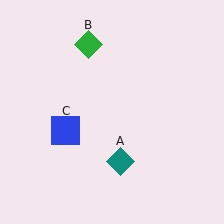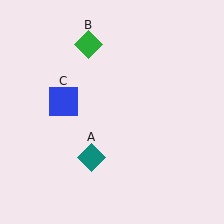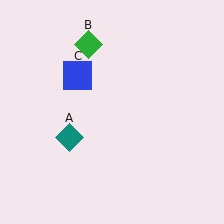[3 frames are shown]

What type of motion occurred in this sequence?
The teal diamond (object A), blue square (object C) rotated clockwise around the center of the scene.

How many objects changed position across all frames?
2 objects changed position: teal diamond (object A), blue square (object C).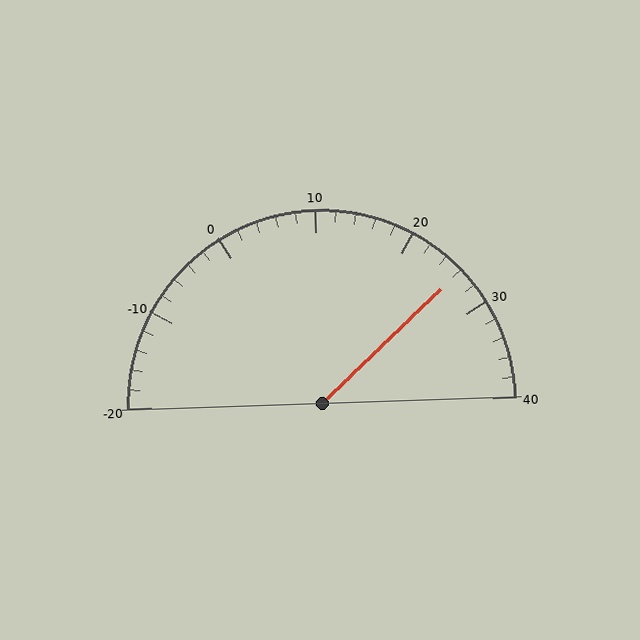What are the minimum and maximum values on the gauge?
The gauge ranges from -20 to 40.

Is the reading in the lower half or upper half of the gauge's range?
The reading is in the upper half of the range (-20 to 40).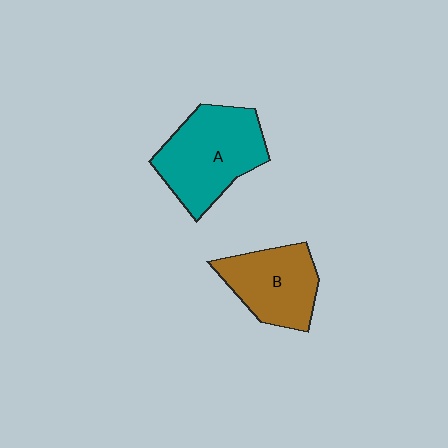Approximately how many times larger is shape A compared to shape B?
Approximately 1.3 times.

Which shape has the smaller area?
Shape B (brown).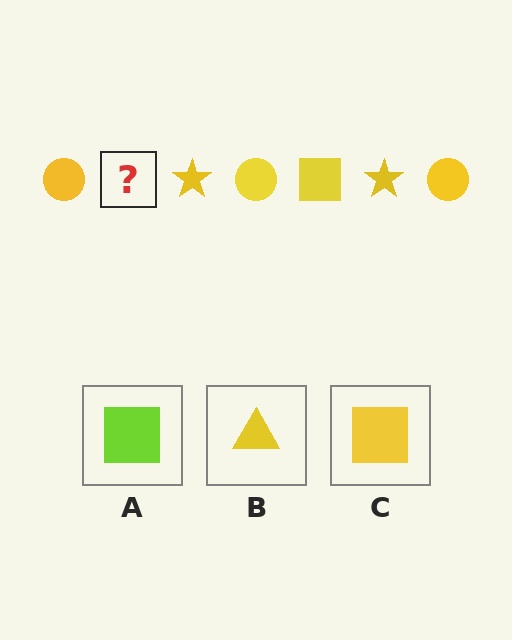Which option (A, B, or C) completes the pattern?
C.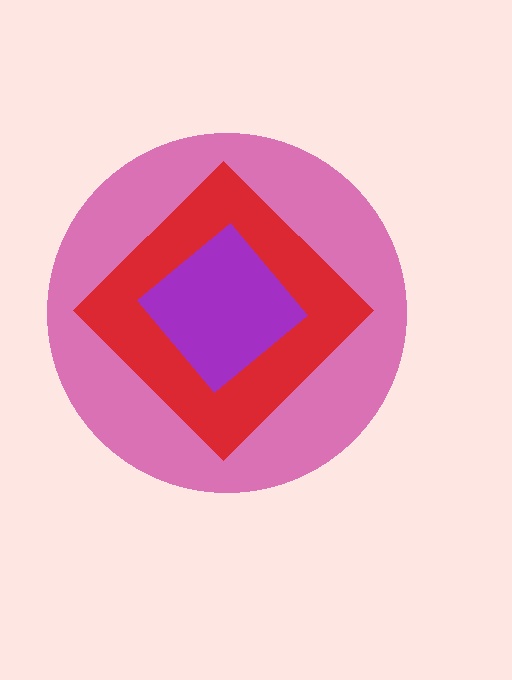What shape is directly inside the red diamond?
The purple diamond.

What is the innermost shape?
The purple diamond.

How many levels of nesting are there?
3.